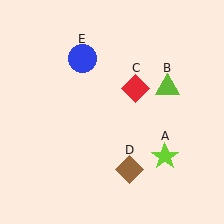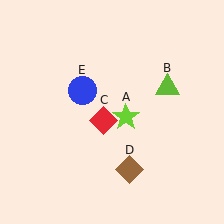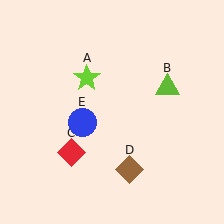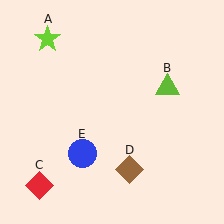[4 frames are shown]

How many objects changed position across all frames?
3 objects changed position: lime star (object A), red diamond (object C), blue circle (object E).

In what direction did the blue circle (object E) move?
The blue circle (object E) moved down.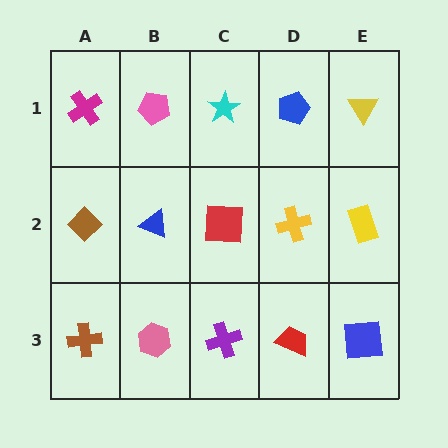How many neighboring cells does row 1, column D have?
3.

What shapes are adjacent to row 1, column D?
A yellow cross (row 2, column D), a cyan star (row 1, column C), a yellow triangle (row 1, column E).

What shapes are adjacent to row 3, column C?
A red square (row 2, column C), a pink hexagon (row 3, column B), a red trapezoid (row 3, column D).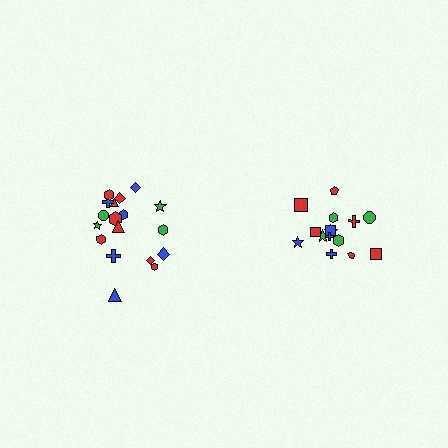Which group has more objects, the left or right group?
The left group.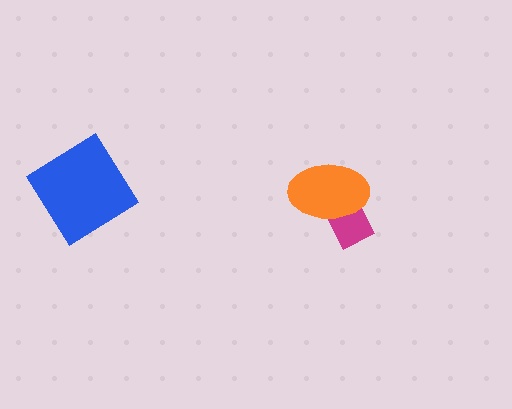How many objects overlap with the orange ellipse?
1 object overlaps with the orange ellipse.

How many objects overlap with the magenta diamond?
1 object overlaps with the magenta diamond.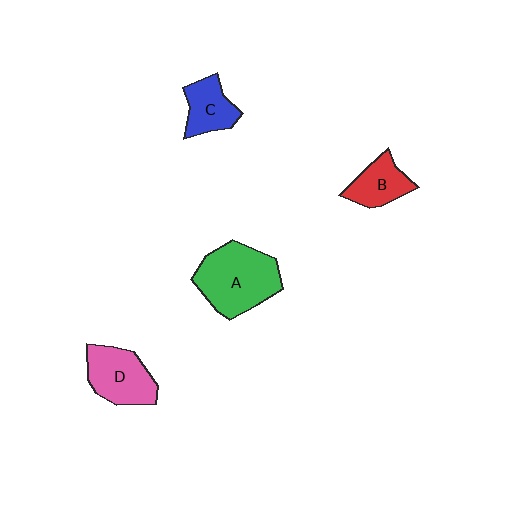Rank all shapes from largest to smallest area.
From largest to smallest: A (green), D (pink), C (blue), B (red).